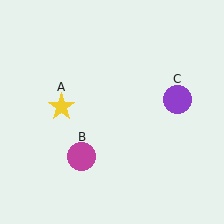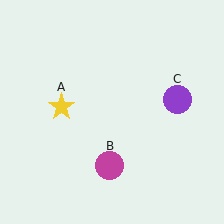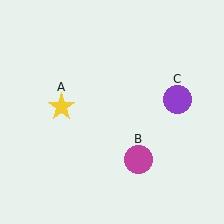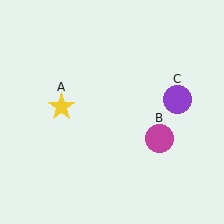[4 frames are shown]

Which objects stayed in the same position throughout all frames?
Yellow star (object A) and purple circle (object C) remained stationary.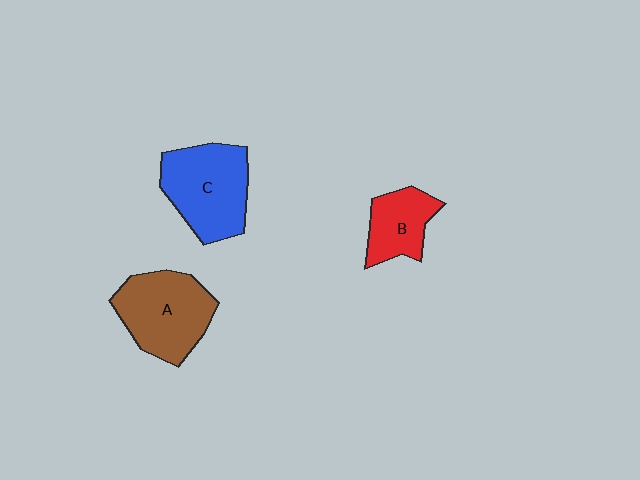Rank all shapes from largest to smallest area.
From largest to smallest: C (blue), A (brown), B (red).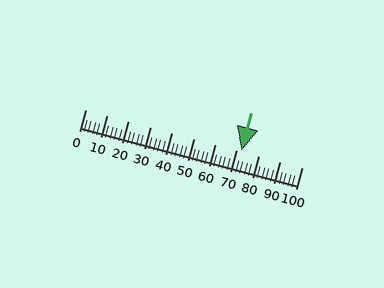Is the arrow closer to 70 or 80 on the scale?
The arrow is closer to 70.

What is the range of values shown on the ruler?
The ruler shows values from 0 to 100.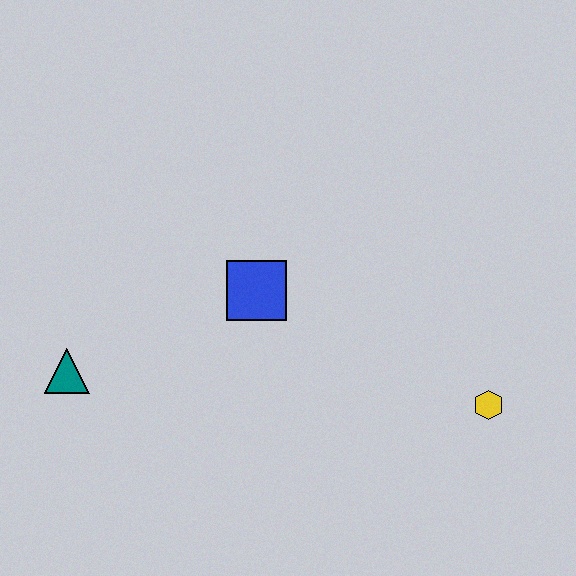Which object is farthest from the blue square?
The yellow hexagon is farthest from the blue square.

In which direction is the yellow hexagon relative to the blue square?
The yellow hexagon is to the right of the blue square.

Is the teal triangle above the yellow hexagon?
Yes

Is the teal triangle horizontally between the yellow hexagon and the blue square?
No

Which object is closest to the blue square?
The teal triangle is closest to the blue square.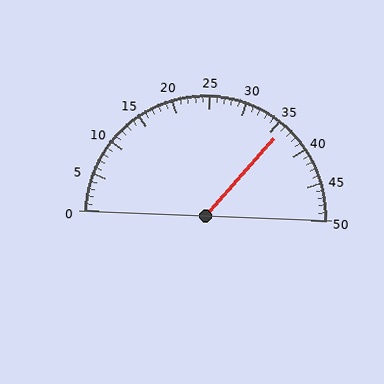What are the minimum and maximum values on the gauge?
The gauge ranges from 0 to 50.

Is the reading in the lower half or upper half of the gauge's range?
The reading is in the upper half of the range (0 to 50).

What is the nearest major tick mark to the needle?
The nearest major tick mark is 35.